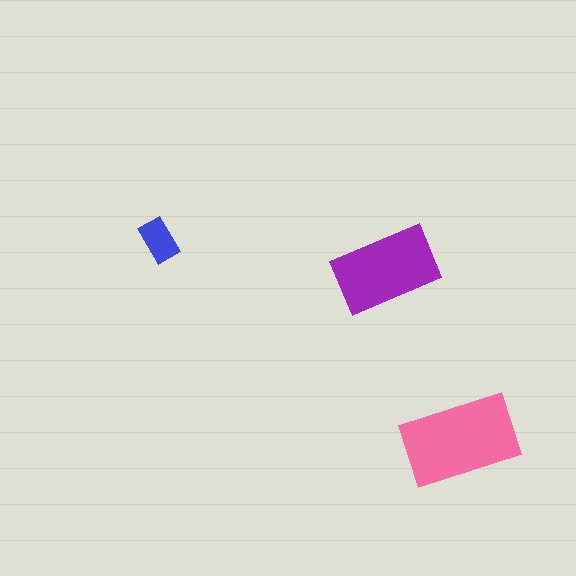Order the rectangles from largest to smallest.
the pink one, the purple one, the blue one.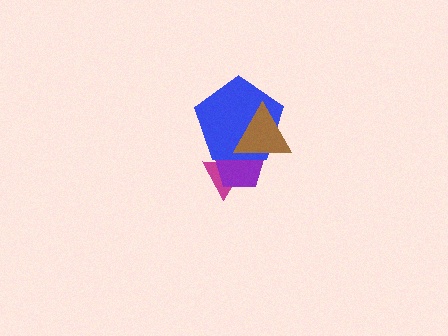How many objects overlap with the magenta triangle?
2 objects overlap with the magenta triangle.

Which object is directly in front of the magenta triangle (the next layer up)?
The purple pentagon is directly in front of the magenta triangle.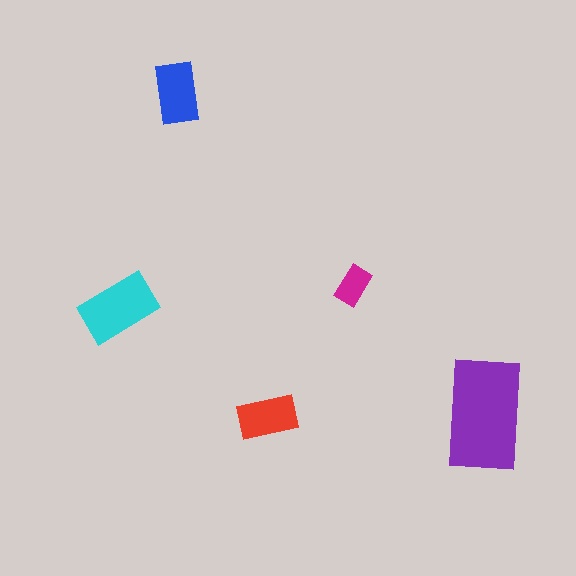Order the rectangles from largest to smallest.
the purple one, the cyan one, the blue one, the red one, the magenta one.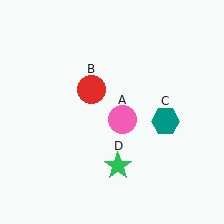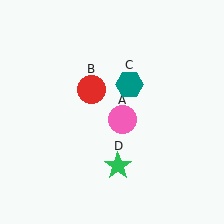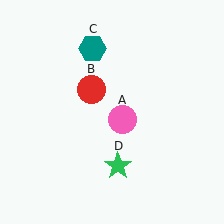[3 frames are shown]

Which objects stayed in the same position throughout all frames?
Pink circle (object A) and red circle (object B) and green star (object D) remained stationary.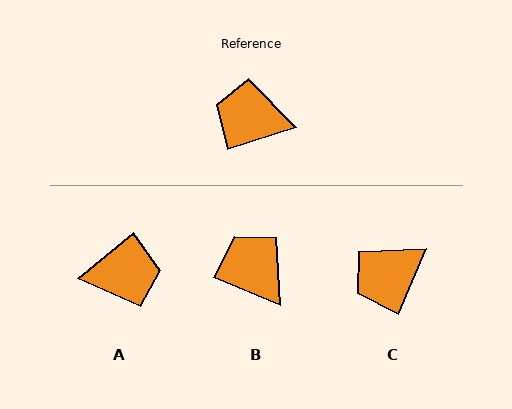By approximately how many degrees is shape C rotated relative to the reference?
Approximately 49 degrees counter-clockwise.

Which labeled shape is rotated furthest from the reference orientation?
A, about 159 degrees away.